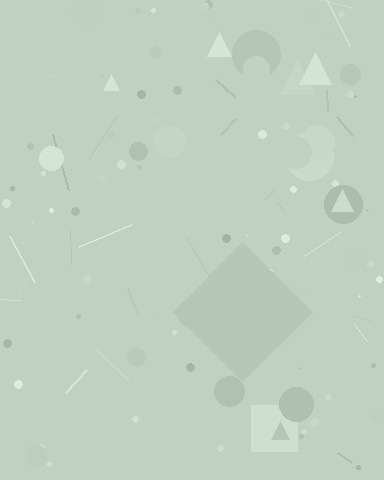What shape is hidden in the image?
A diamond is hidden in the image.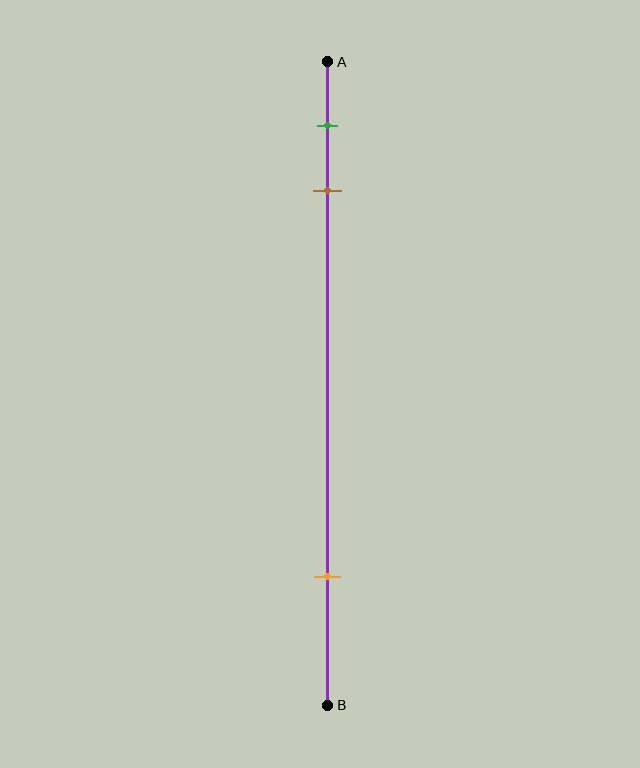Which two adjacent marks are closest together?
The green and brown marks are the closest adjacent pair.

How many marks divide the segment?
There are 3 marks dividing the segment.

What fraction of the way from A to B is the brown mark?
The brown mark is approximately 20% (0.2) of the way from A to B.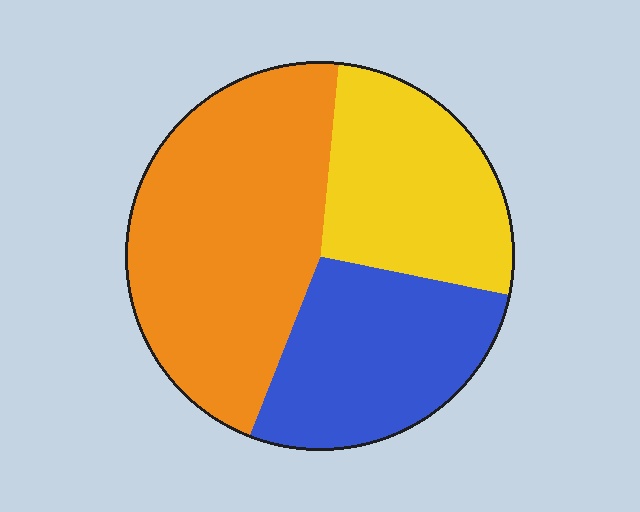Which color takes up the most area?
Orange, at roughly 45%.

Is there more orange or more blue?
Orange.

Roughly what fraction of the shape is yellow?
Yellow covers 27% of the shape.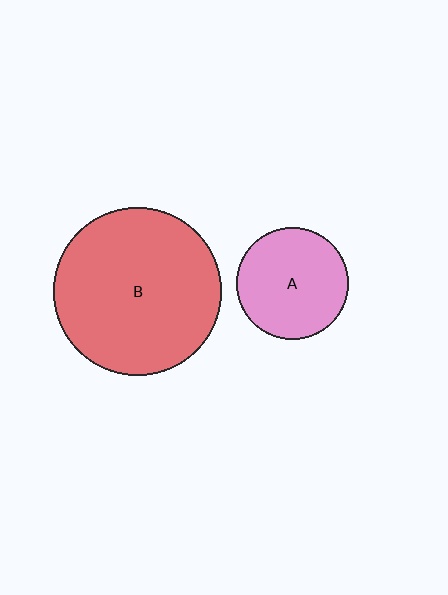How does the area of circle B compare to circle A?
Approximately 2.3 times.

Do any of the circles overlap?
No, none of the circles overlap.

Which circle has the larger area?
Circle B (red).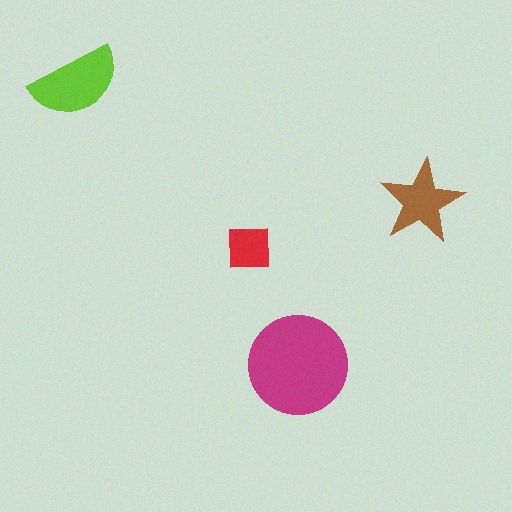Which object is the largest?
The magenta circle.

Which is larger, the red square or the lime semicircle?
The lime semicircle.